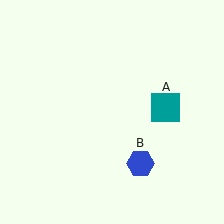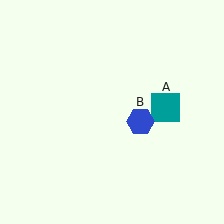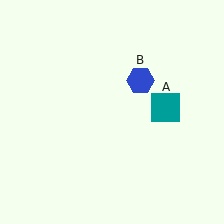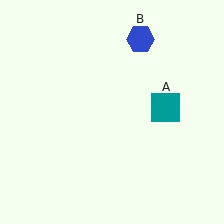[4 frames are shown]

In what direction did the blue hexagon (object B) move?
The blue hexagon (object B) moved up.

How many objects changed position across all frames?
1 object changed position: blue hexagon (object B).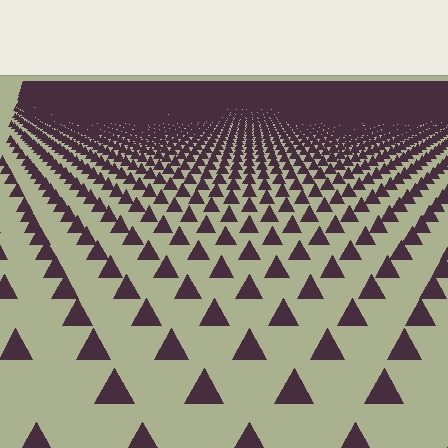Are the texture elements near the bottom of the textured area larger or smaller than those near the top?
Larger. Near the bottom, elements are closer to the viewer and appear at a bigger on-screen size.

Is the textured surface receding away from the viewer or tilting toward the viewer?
The surface is receding away from the viewer. Texture elements get smaller and denser toward the top.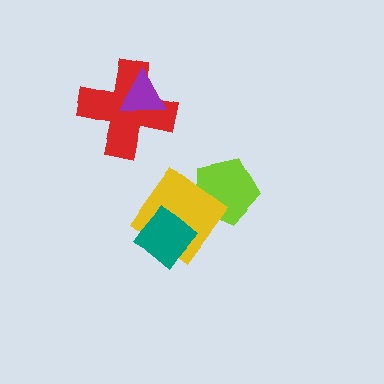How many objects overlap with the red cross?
1 object overlaps with the red cross.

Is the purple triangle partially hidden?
No, no other shape covers it.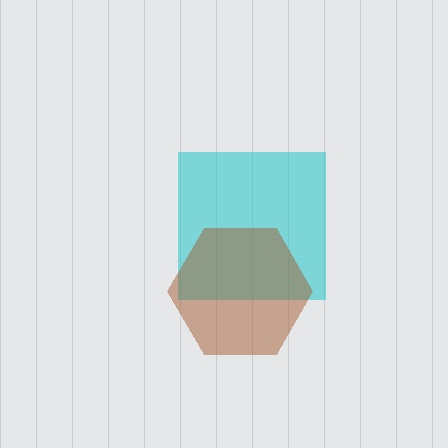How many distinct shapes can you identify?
There are 2 distinct shapes: a cyan square, a brown hexagon.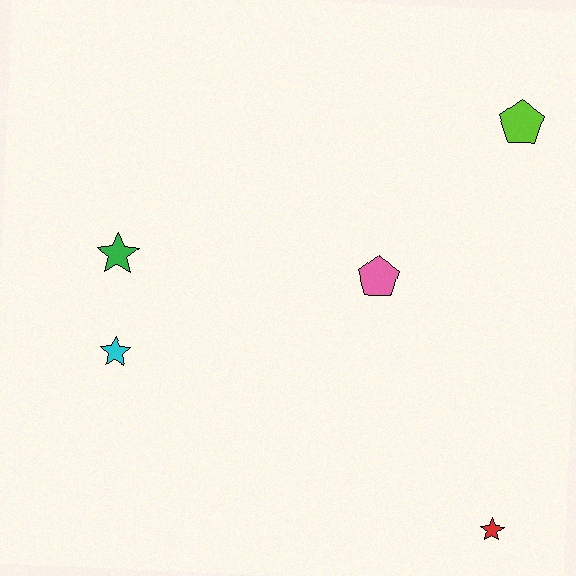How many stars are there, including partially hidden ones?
There are 3 stars.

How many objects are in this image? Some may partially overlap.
There are 5 objects.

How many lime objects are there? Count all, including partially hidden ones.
There is 1 lime object.